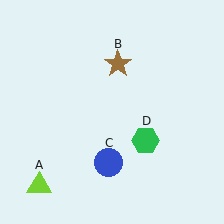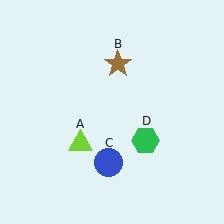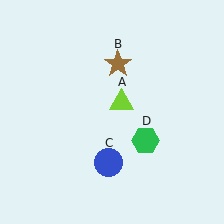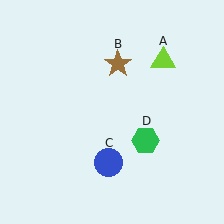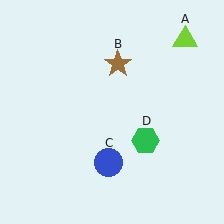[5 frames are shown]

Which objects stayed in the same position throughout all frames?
Brown star (object B) and blue circle (object C) and green hexagon (object D) remained stationary.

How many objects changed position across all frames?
1 object changed position: lime triangle (object A).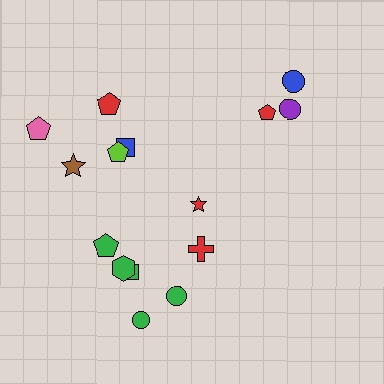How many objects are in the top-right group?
There are 3 objects.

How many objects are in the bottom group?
There are 7 objects.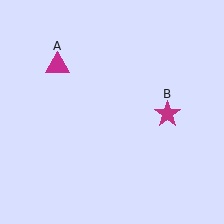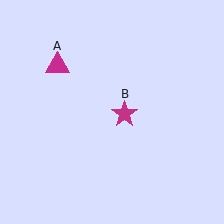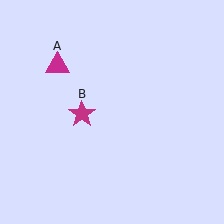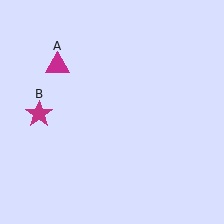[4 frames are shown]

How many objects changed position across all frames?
1 object changed position: magenta star (object B).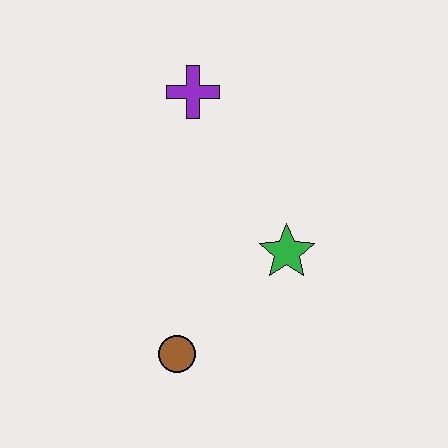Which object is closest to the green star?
The brown circle is closest to the green star.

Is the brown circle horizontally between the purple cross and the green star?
No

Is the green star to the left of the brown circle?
No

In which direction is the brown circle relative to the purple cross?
The brown circle is below the purple cross.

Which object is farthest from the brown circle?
The purple cross is farthest from the brown circle.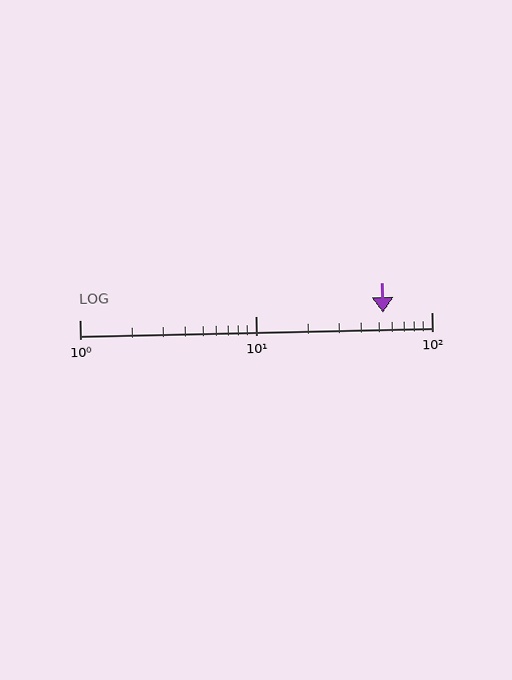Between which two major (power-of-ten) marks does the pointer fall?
The pointer is between 10 and 100.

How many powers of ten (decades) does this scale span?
The scale spans 2 decades, from 1 to 100.